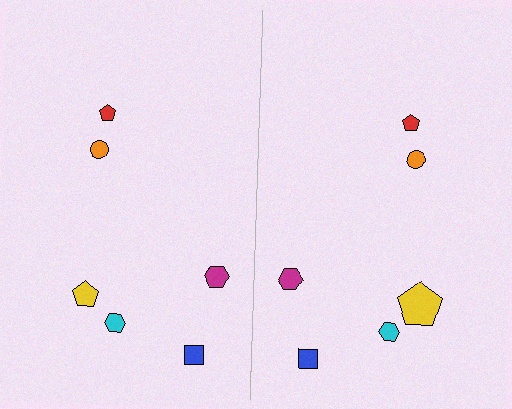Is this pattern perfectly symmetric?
No, the pattern is not perfectly symmetric. The yellow pentagon on the right side has a different size than its mirror counterpart.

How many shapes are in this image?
There are 12 shapes in this image.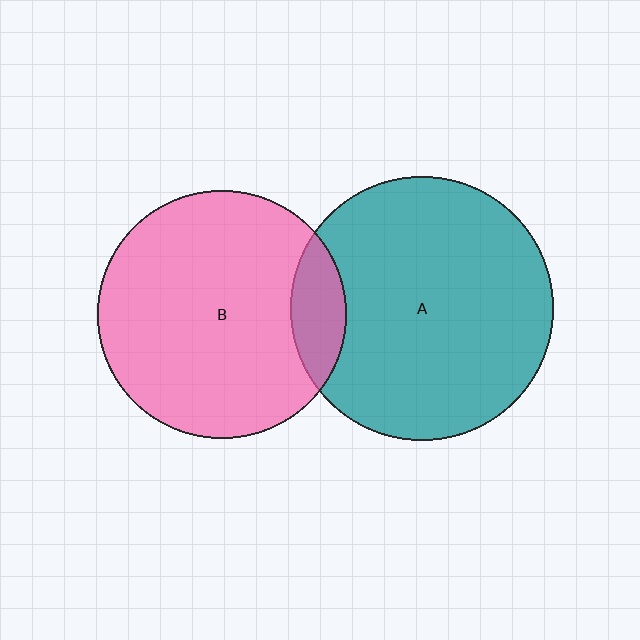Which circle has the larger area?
Circle A (teal).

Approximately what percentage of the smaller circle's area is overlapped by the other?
Approximately 10%.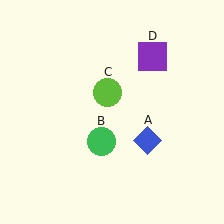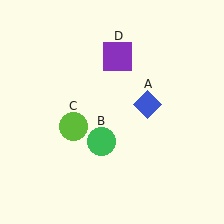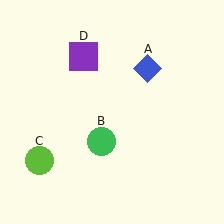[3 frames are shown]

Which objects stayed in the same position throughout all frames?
Green circle (object B) remained stationary.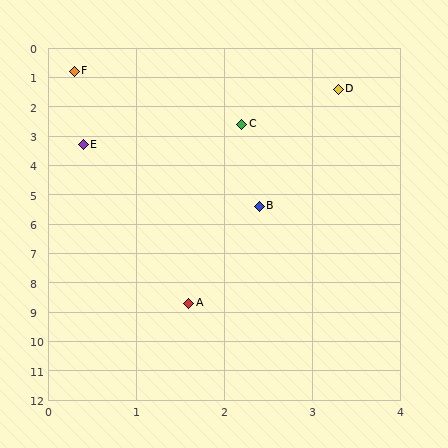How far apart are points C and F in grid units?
Points C and F are about 2.6 grid units apart.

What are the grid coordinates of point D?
Point D is at approximately (3.3, 1.4).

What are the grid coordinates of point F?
Point F is at approximately (0.3, 0.8).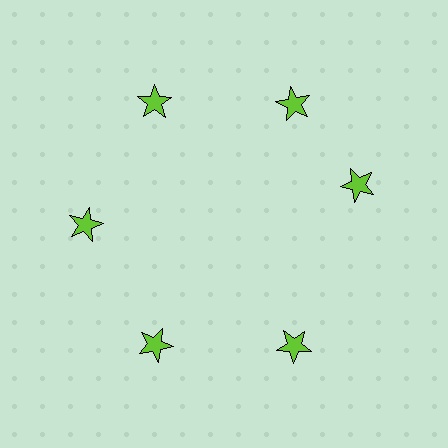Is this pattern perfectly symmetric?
No. The 6 lime stars are arranged in a ring, but one element near the 3 o'clock position is rotated out of alignment along the ring, breaking the 6-fold rotational symmetry.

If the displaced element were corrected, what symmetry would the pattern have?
It would have 6-fold rotational symmetry — the pattern would map onto itself every 60 degrees.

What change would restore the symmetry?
The symmetry would be restored by rotating it back into even spacing with its neighbors so that all 6 stars sit at equal angles and equal distance from the center.